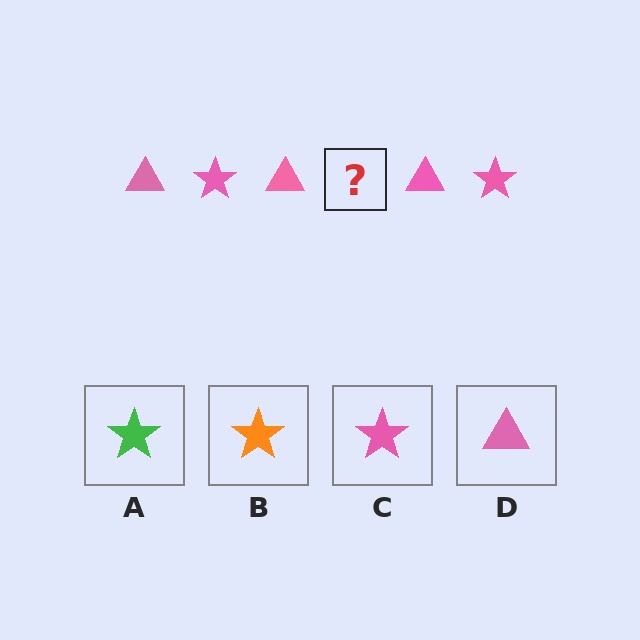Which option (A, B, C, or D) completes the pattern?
C.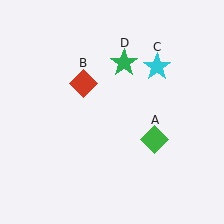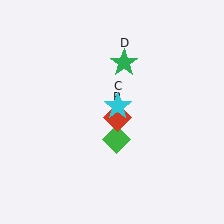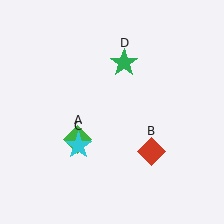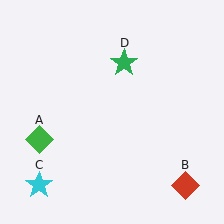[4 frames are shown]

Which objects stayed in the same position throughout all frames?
Green star (object D) remained stationary.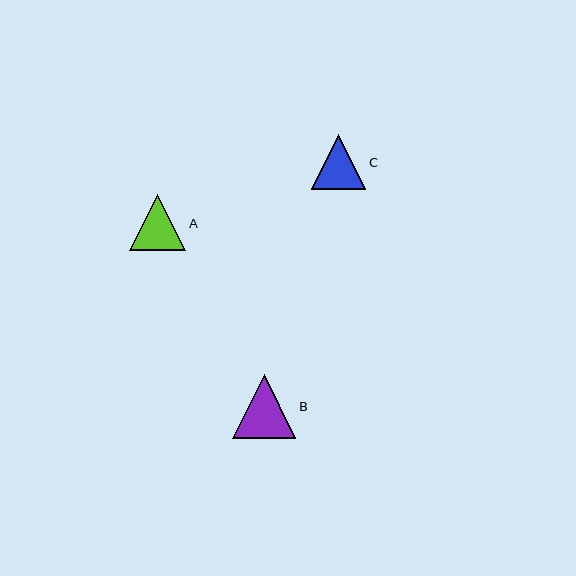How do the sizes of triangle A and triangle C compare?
Triangle A and triangle C are approximately the same size.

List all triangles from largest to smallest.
From largest to smallest: B, A, C.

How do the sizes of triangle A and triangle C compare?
Triangle A and triangle C are approximately the same size.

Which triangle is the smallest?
Triangle C is the smallest with a size of approximately 54 pixels.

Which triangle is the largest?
Triangle B is the largest with a size of approximately 64 pixels.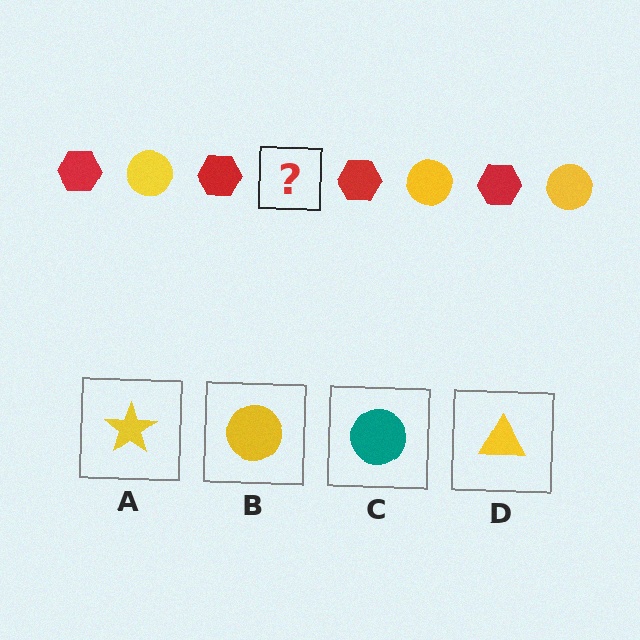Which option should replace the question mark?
Option B.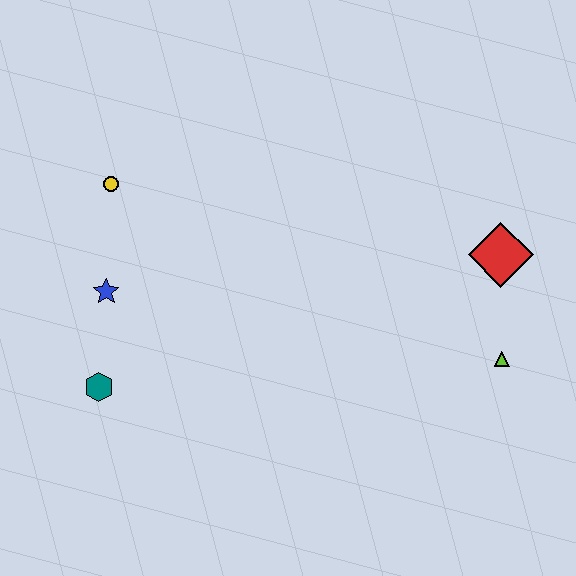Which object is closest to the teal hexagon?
The blue star is closest to the teal hexagon.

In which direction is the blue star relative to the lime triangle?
The blue star is to the left of the lime triangle.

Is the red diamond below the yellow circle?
Yes